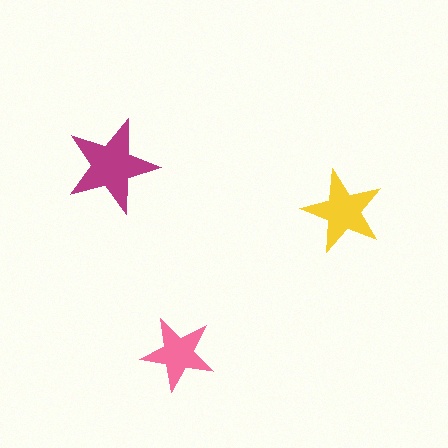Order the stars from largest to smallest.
the magenta one, the yellow one, the pink one.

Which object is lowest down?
The pink star is bottommost.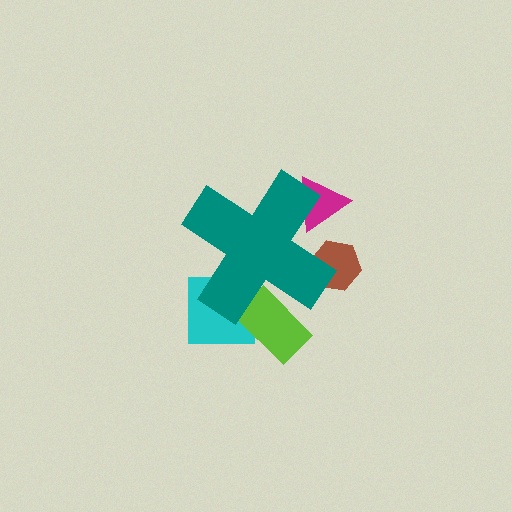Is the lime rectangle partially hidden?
Yes, the lime rectangle is partially hidden behind the teal cross.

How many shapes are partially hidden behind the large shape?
4 shapes are partially hidden.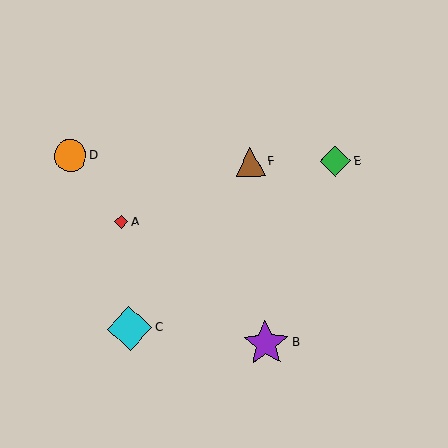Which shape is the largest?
The purple star (labeled B) is the largest.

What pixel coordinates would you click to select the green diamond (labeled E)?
Click at (335, 161) to select the green diamond E.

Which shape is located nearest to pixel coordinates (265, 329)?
The purple star (labeled B) at (266, 344) is nearest to that location.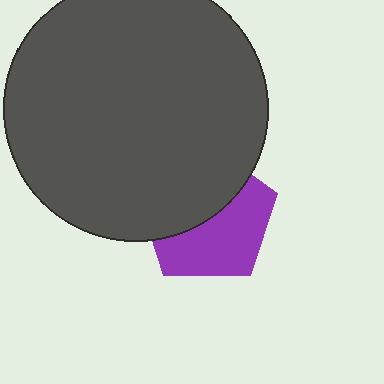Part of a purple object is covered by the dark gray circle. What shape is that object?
It is a pentagon.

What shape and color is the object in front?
The object in front is a dark gray circle.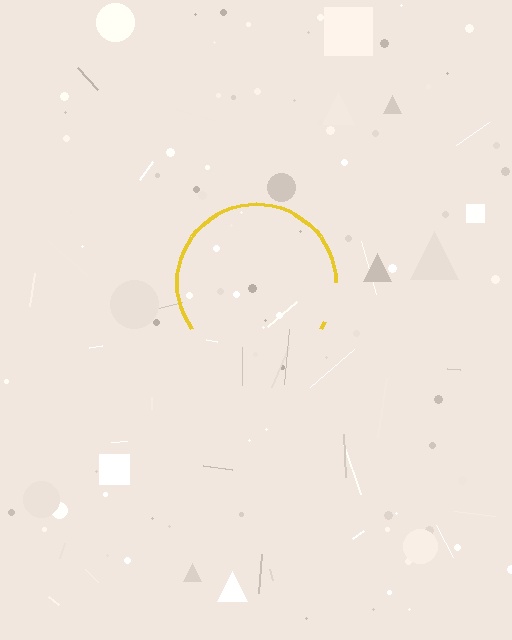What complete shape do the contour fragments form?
The contour fragments form a circle.